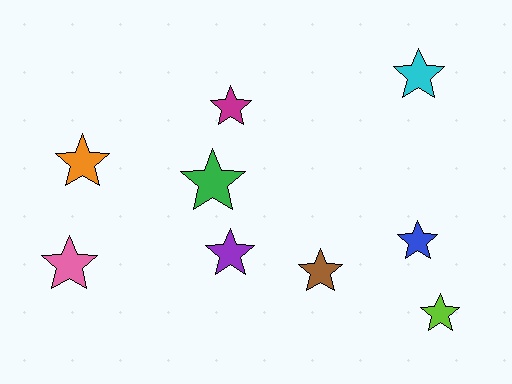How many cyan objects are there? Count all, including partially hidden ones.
There is 1 cyan object.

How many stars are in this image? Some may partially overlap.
There are 9 stars.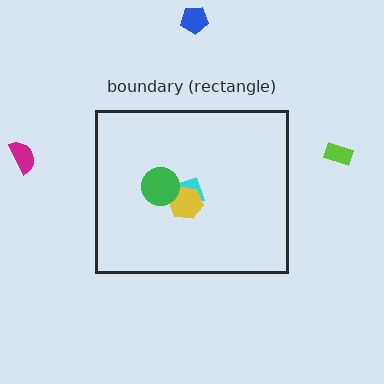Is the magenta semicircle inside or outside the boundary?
Outside.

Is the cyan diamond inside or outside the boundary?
Inside.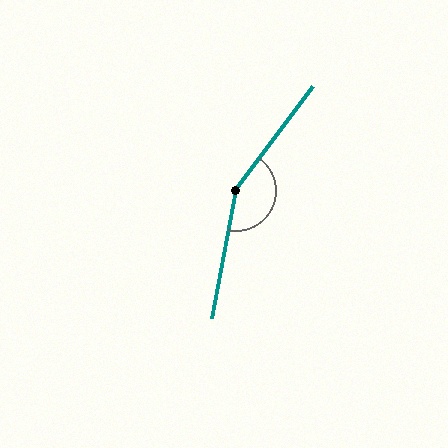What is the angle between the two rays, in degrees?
Approximately 154 degrees.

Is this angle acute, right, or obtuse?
It is obtuse.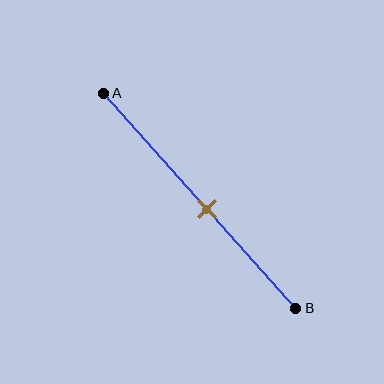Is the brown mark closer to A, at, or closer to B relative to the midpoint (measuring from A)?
The brown mark is closer to point B than the midpoint of segment AB.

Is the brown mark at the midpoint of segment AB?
No, the mark is at about 55% from A, not at the 50% midpoint.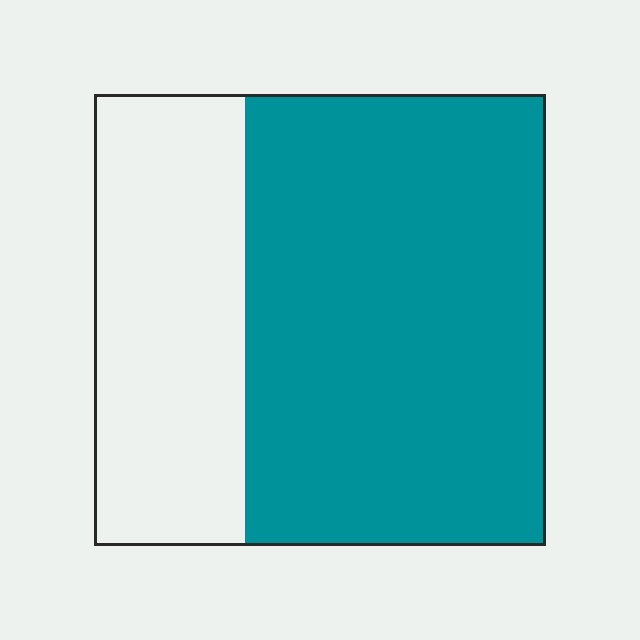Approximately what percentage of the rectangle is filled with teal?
Approximately 65%.